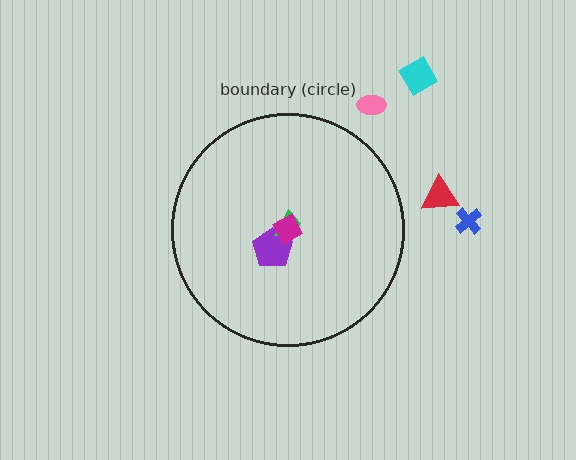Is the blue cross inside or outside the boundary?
Outside.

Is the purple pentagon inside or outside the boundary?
Inside.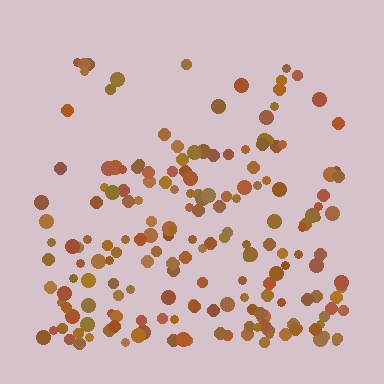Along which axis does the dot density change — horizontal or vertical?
Vertical.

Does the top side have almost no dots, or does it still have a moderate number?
Still a moderate number, just noticeably fewer than the bottom.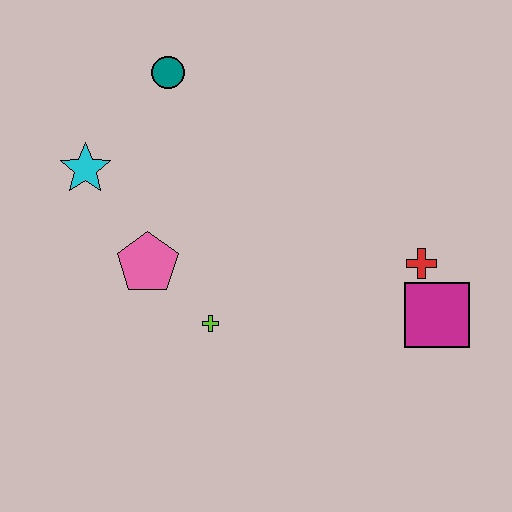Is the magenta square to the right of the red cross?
Yes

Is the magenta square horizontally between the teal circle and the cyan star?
No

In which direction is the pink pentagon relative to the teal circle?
The pink pentagon is below the teal circle.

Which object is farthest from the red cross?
The cyan star is farthest from the red cross.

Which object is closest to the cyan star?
The pink pentagon is closest to the cyan star.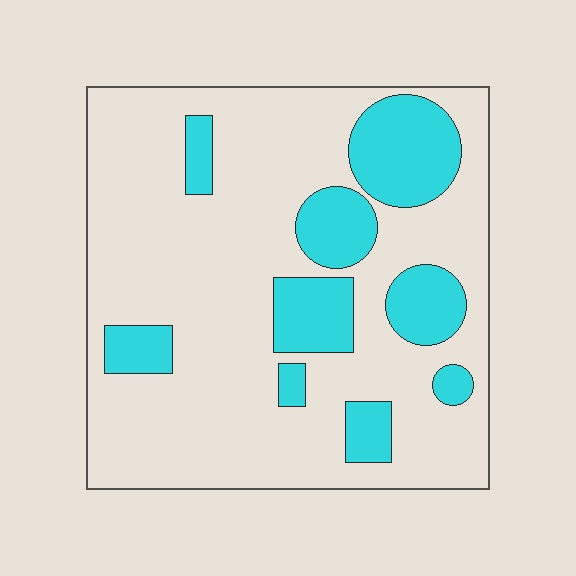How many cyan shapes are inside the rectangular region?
9.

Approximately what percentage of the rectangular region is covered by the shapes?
Approximately 25%.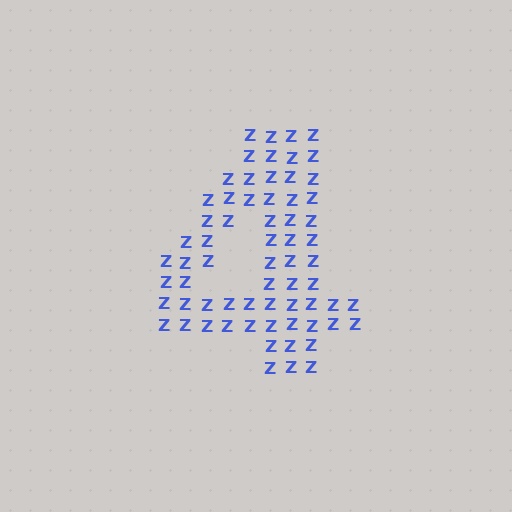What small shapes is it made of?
It is made of small letter Z's.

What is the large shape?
The large shape is the digit 4.